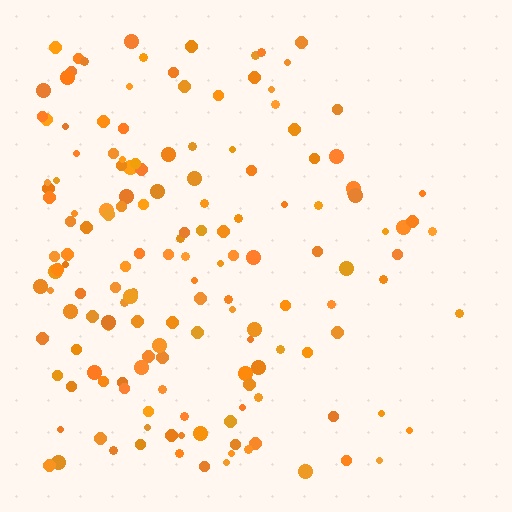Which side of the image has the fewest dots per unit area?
The right.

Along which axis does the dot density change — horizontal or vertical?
Horizontal.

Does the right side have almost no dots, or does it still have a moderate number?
Still a moderate number, just noticeably fewer than the left.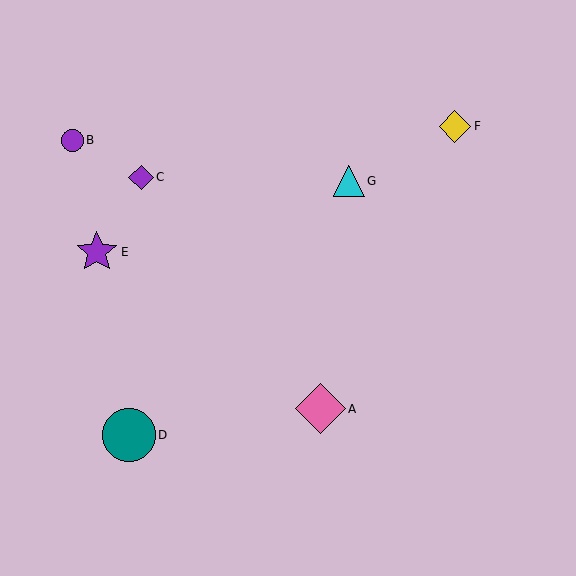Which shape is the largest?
The teal circle (labeled D) is the largest.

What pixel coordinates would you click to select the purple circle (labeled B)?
Click at (72, 140) to select the purple circle B.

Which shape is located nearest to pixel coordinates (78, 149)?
The purple circle (labeled B) at (72, 140) is nearest to that location.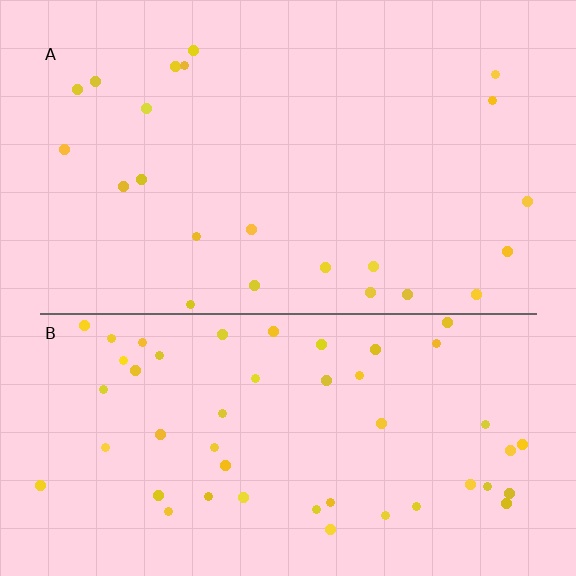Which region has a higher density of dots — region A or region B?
B (the bottom).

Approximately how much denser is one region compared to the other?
Approximately 2.2× — region B over region A.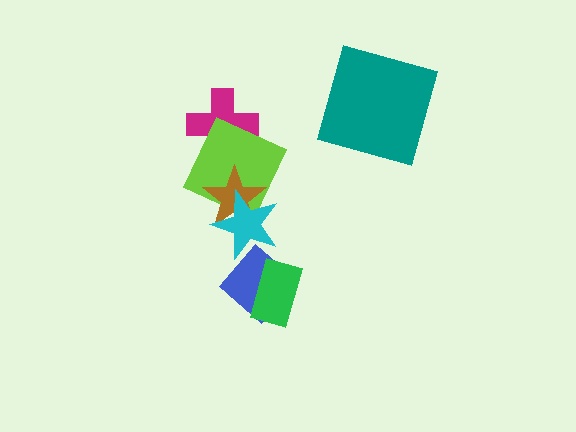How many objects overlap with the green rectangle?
1 object overlaps with the green rectangle.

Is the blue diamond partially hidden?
Yes, it is partially covered by another shape.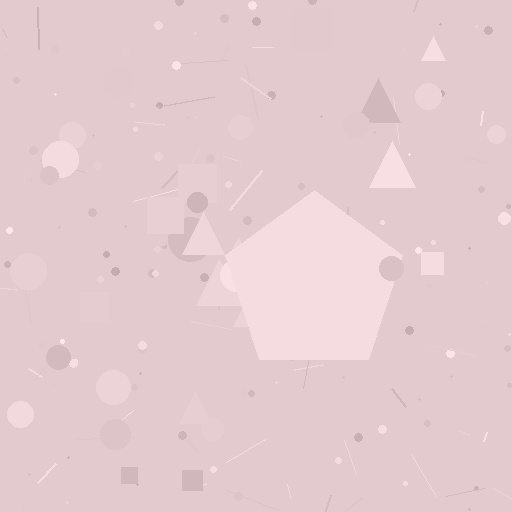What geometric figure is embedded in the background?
A pentagon is embedded in the background.